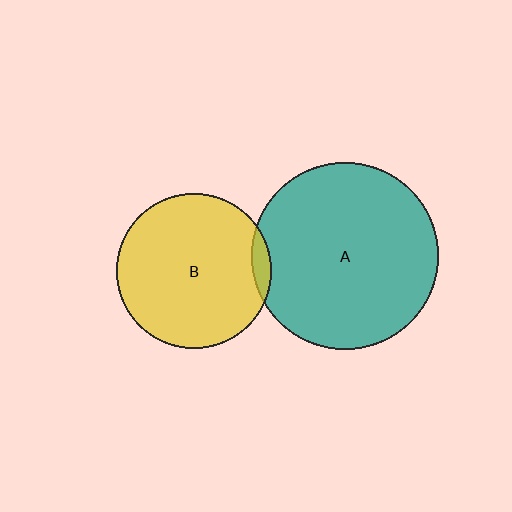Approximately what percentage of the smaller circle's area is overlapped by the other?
Approximately 5%.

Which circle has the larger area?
Circle A (teal).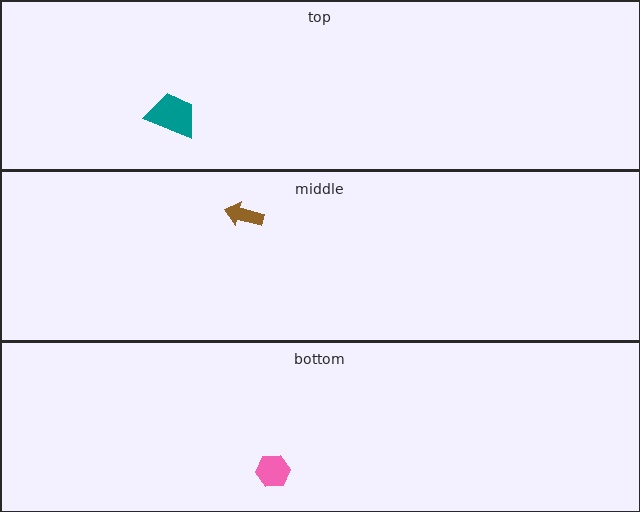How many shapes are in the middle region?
1.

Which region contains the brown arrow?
The middle region.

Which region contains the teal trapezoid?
The top region.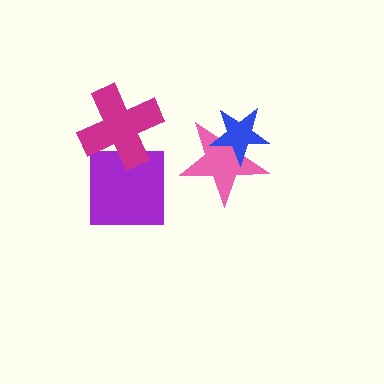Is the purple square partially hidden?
Yes, it is partially covered by another shape.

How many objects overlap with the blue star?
1 object overlaps with the blue star.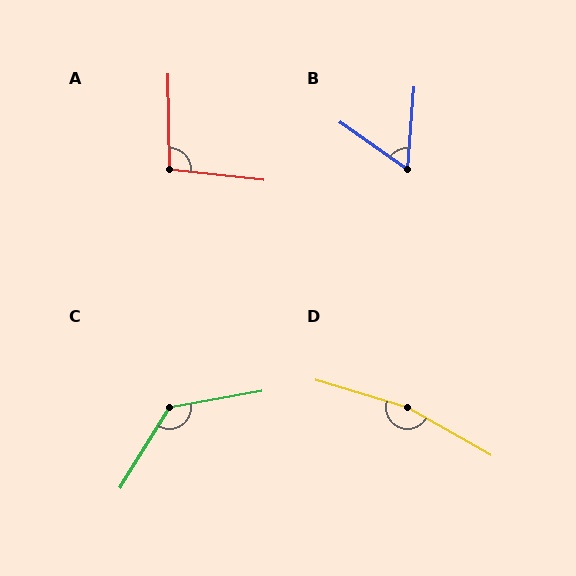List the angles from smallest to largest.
B (59°), A (97°), C (132°), D (167°).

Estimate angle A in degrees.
Approximately 97 degrees.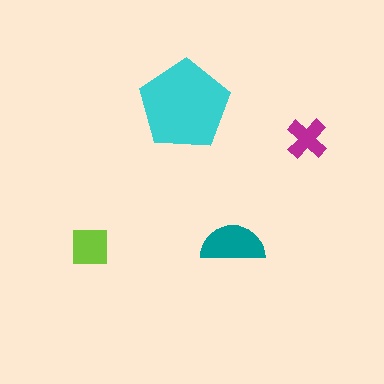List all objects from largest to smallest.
The cyan pentagon, the teal semicircle, the lime square, the magenta cross.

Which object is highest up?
The cyan pentagon is topmost.